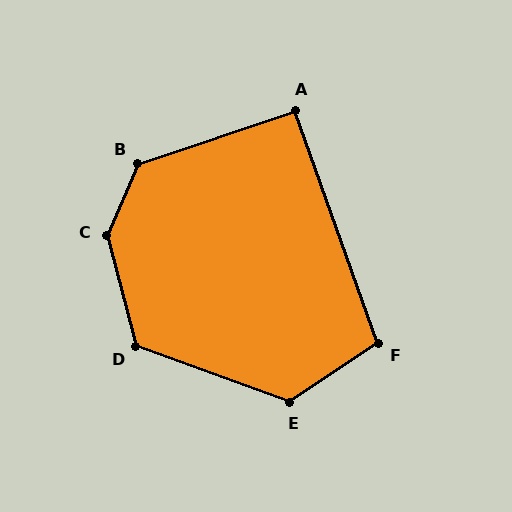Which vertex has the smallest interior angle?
A, at approximately 91 degrees.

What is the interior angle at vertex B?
Approximately 131 degrees (obtuse).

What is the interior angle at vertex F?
Approximately 104 degrees (obtuse).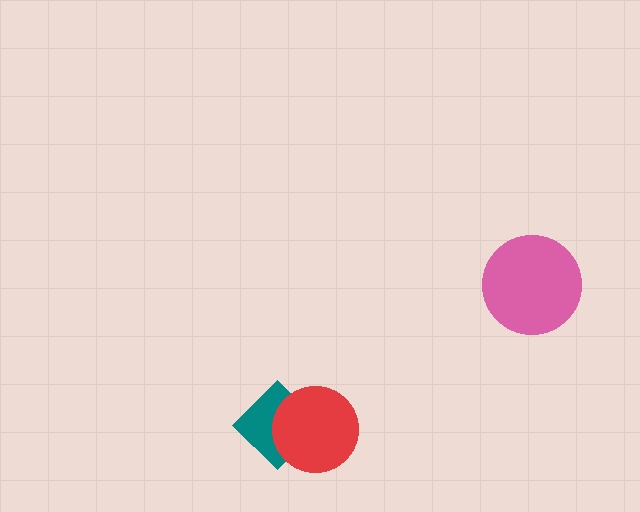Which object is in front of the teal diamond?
The red circle is in front of the teal diamond.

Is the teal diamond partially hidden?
Yes, it is partially covered by another shape.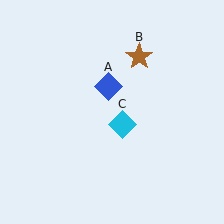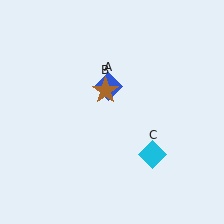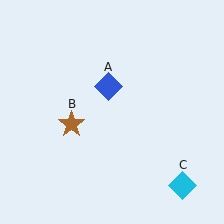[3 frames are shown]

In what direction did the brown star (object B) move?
The brown star (object B) moved down and to the left.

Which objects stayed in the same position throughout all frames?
Blue diamond (object A) remained stationary.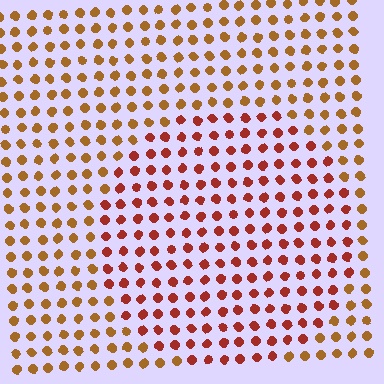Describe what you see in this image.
The image is filled with small brown elements in a uniform arrangement. A circle-shaped region is visible where the elements are tinted to a slightly different hue, forming a subtle color boundary.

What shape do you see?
I see a circle.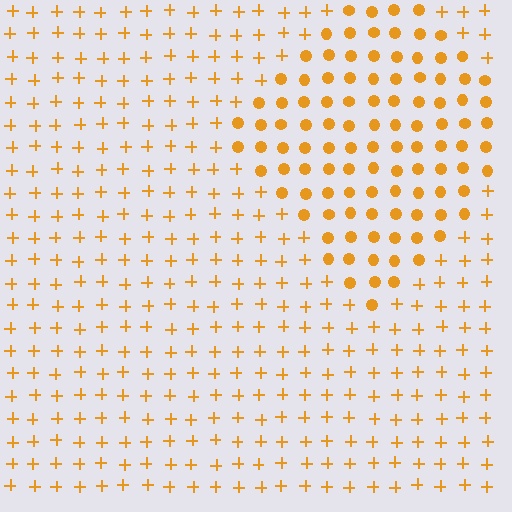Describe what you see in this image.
The image is filled with small orange elements arranged in a uniform grid. A diamond-shaped region contains circles, while the surrounding area contains plus signs. The boundary is defined purely by the change in element shape.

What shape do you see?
I see a diamond.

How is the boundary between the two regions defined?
The boundary is defined by a change in element shape: circles inside vs. plus signs outside. All elements share the same color and spacing.